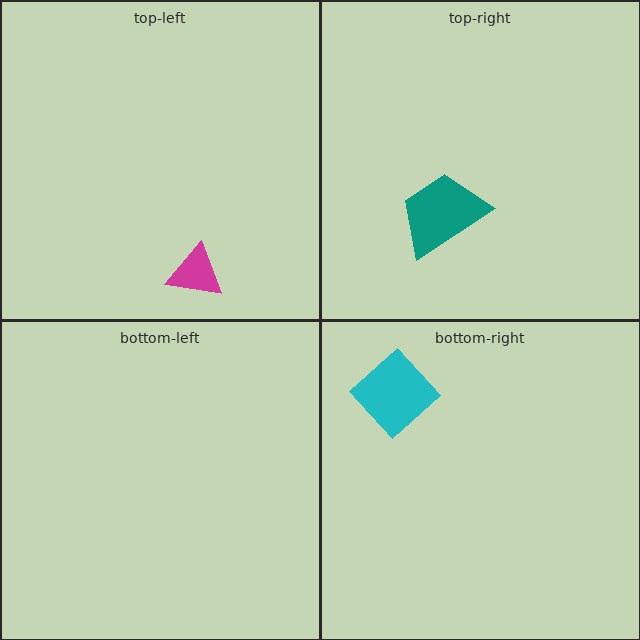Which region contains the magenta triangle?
The top-left region.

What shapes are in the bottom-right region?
The cyan diamond.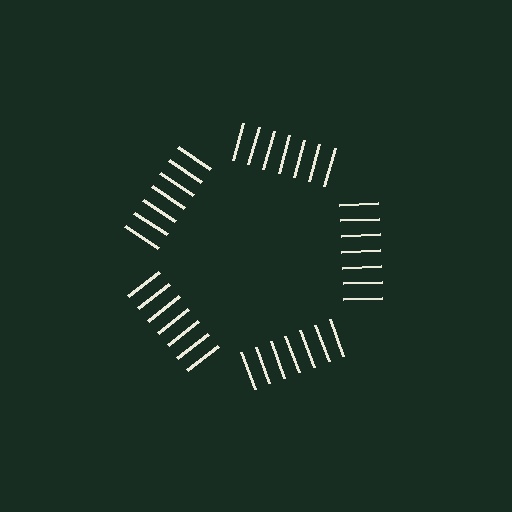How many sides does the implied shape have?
5 sides — the line-ends trace a pentagon.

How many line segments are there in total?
35 — 7 along each of the 5 edges.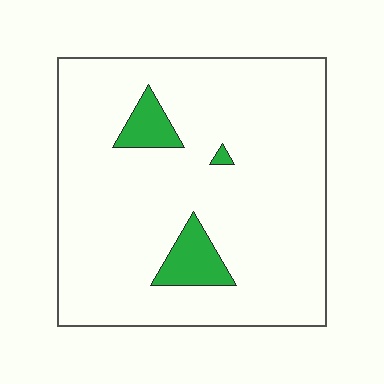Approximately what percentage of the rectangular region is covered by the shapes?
Approximately 10%.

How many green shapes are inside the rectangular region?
3.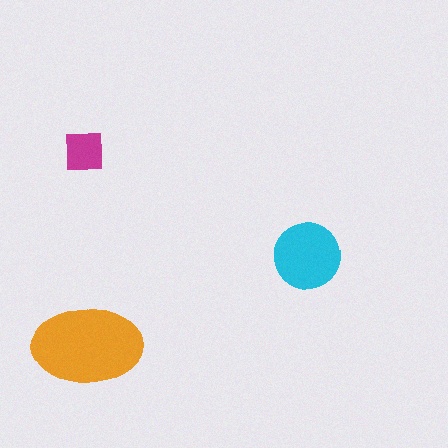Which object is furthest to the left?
The orange ellipse is leftmost.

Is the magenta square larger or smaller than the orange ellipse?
Smaller.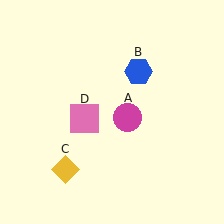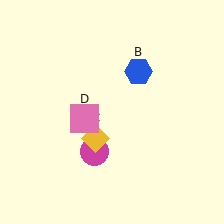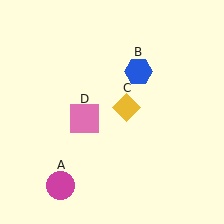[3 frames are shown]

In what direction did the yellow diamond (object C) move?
The yellow diamond (object C) moved up and to the right.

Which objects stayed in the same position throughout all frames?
Blue hexagon (object B) and pink square (object D) remained stationary.